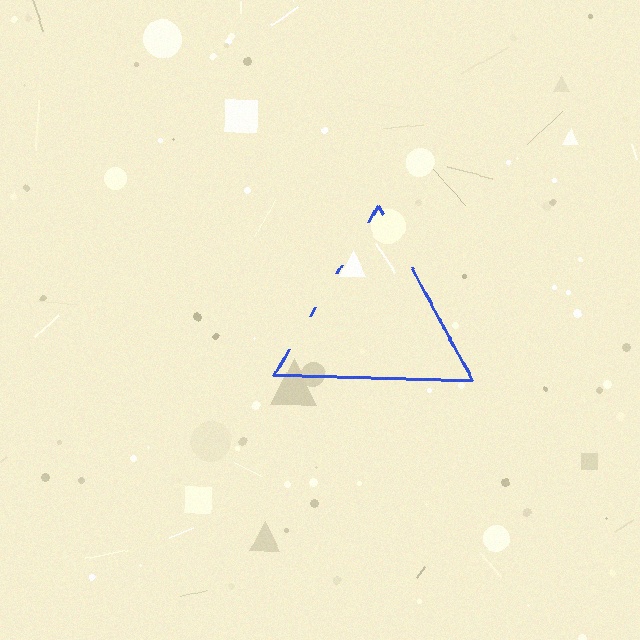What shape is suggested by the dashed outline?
The dashed outline suggests a triangle.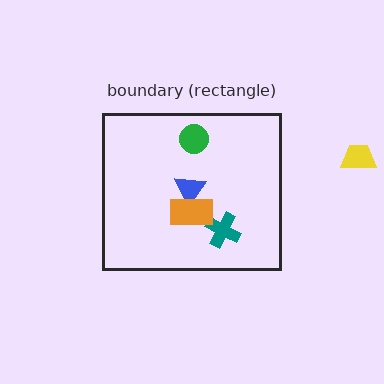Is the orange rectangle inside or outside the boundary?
Inside.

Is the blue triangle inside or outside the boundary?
Inside.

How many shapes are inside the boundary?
4 inside, 1 outside.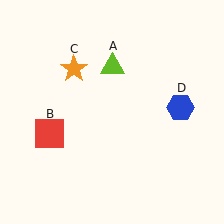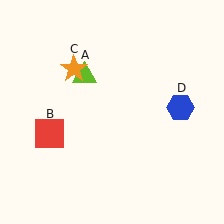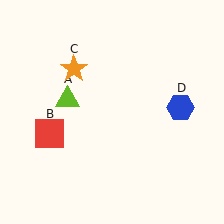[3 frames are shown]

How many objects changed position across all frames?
1 object changed position: lime triangle (object A).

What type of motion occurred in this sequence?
The lime triangle (object A) rotated counterclockwise around the center of the scene.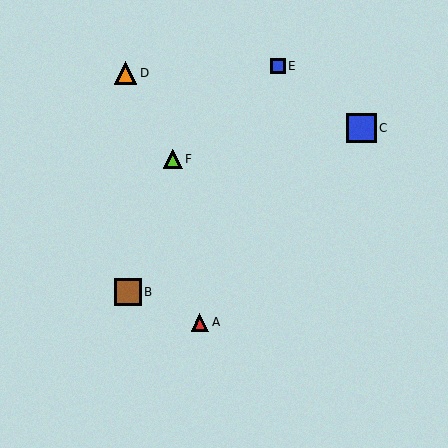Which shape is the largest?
The blue square (labeled C) is the largest.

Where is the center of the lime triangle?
The center of the lime triangle is at (173, 159).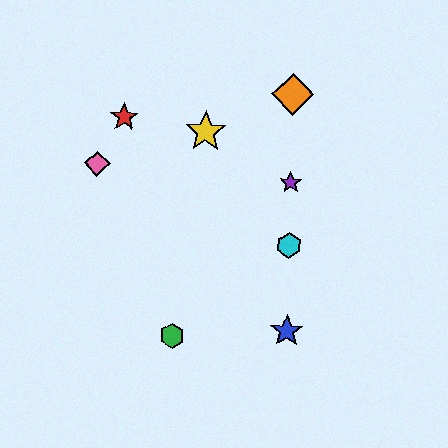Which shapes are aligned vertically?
The blue star, the purple star, the orange diamond, the cyan hexagon are aligned vertically.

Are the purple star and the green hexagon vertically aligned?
No, the purple star is at x≈291 and the green hexagon is at x≈172.